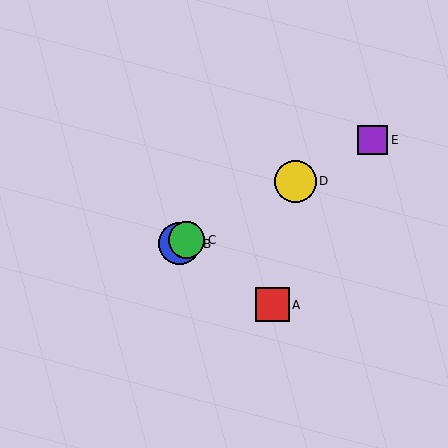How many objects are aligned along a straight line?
4 objects (B, C, D, E) are aligned along a straight line.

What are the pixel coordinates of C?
Object C is at (186, 240).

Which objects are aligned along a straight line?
Objects B, C, D, E are aligned along a straight line.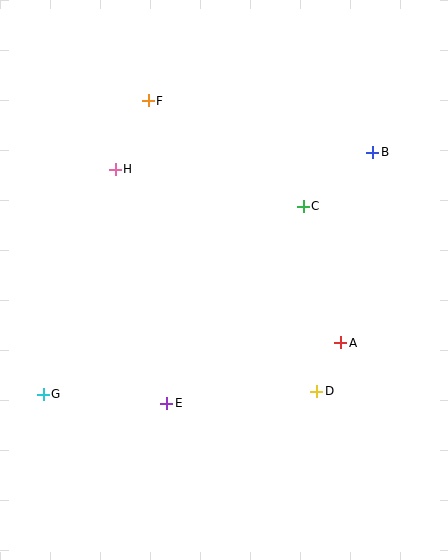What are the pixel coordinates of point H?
Point H is at (115, 169).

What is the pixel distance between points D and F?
The distance between D and F is 336 pixels.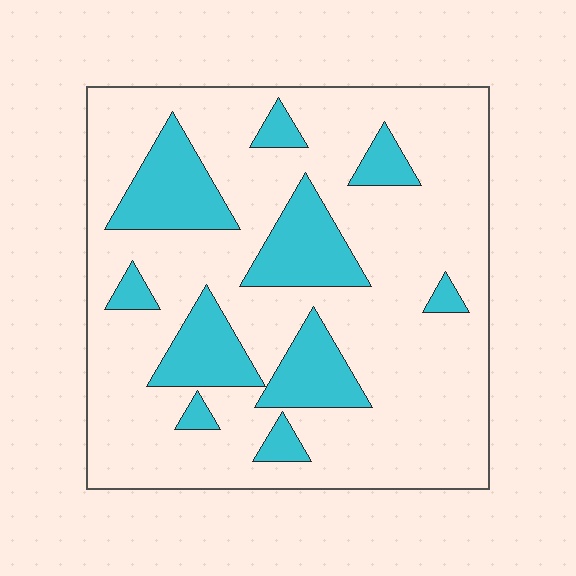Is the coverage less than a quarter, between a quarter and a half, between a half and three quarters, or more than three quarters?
Less than a quarter.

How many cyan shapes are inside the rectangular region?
10.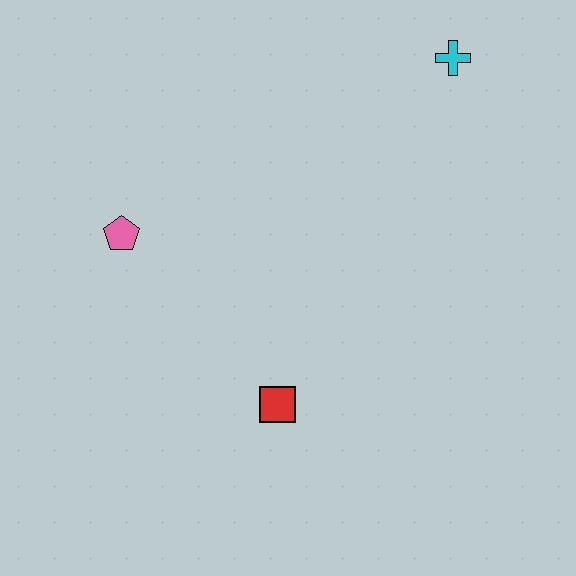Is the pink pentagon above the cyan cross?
No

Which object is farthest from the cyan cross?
The red square is farthest from the cyan cross.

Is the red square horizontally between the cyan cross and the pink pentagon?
Yes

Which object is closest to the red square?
The pink pentagon is closest to the red square.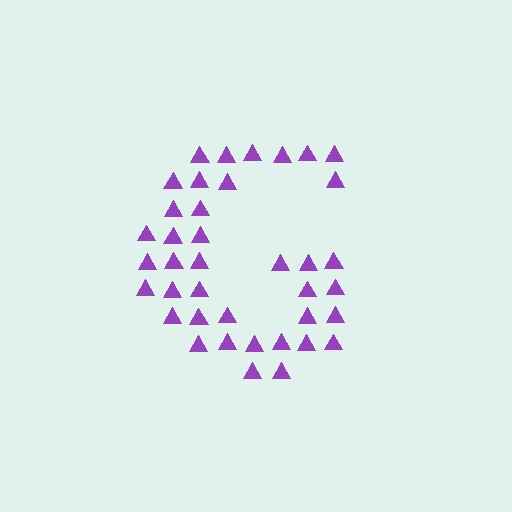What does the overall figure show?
The overall figure shows the letter G.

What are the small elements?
The small elements are triangles.